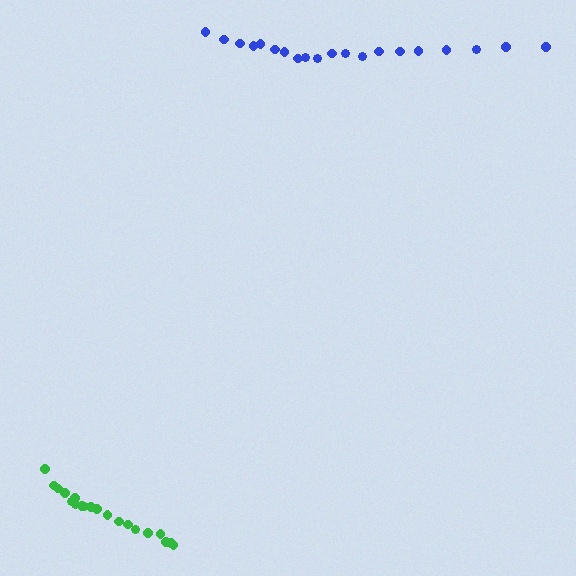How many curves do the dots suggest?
There are 2 distinct paths.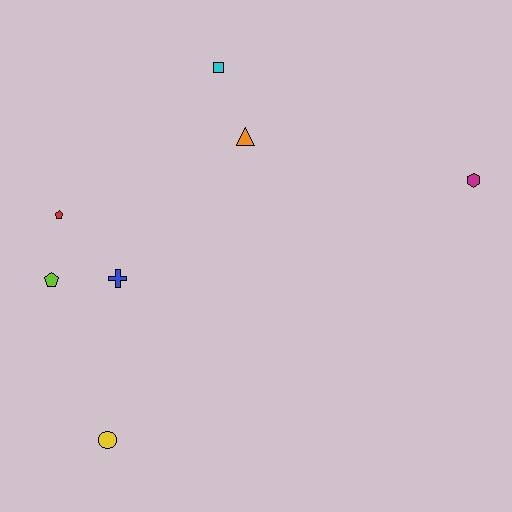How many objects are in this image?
There are 7 objects.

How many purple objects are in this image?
There are no purple objects.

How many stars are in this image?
There are no stars.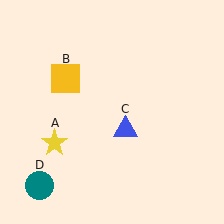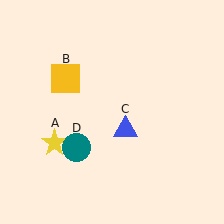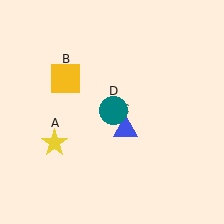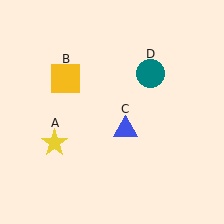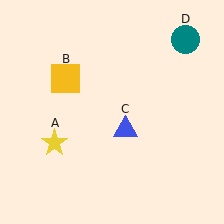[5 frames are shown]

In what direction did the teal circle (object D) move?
The teal circle (object D) moved up and to the right.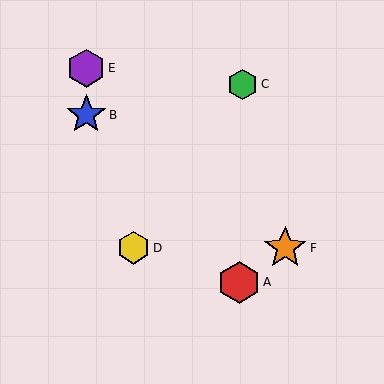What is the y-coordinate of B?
Object B is at y≈115.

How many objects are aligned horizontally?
2 objects (D, F) are aligned horizontally.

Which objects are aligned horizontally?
Objects D, F are aligned horizontally.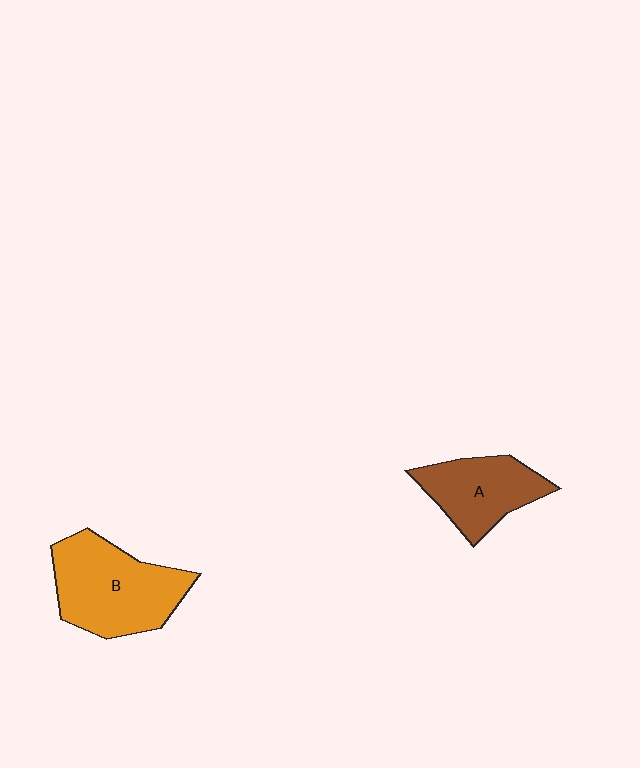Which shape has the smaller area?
Shape A (brown).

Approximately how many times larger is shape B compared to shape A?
Approximately 1.4 times.